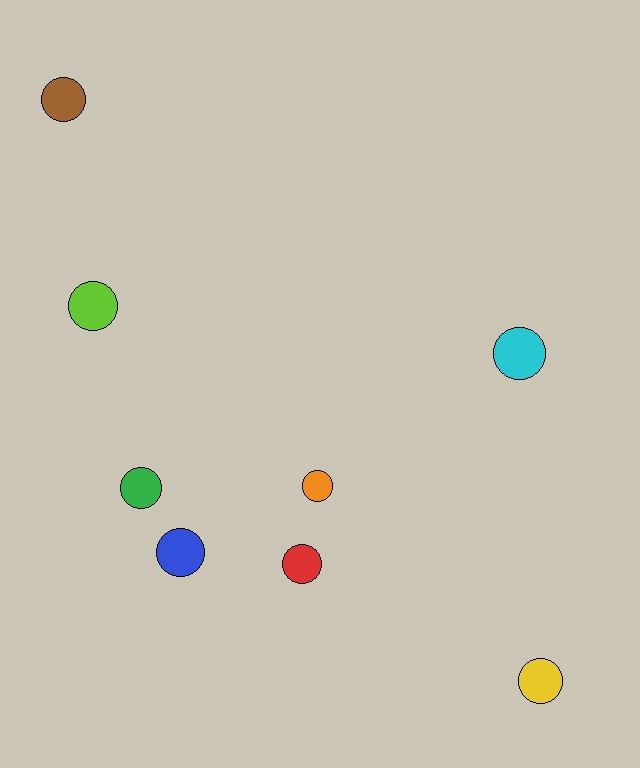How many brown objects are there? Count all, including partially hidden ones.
There is 1 brown object.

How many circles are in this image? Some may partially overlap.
There are 8 circles.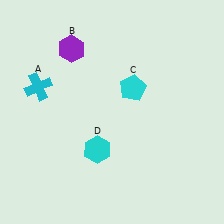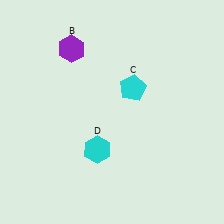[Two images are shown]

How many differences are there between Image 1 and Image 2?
There is 1 difference between the two images.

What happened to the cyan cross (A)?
The cyan cross (A) was removed in Image 2. It was in the top-left area of Image 1.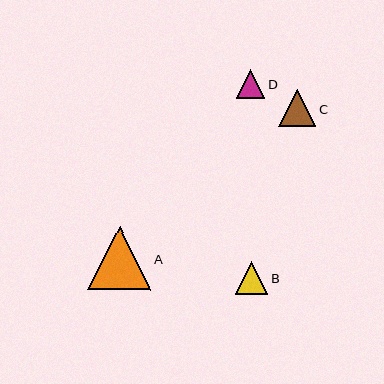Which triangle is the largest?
Triangle A is the largest with a size of approximately 63 pixels.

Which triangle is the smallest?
Triangle D is the smallest with a size of approximately 29 pixels.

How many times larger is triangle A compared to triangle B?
Triangle A is approximately 1.9 times the size of triangle B.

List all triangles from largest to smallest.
From largest to smallest: A, C, B, D.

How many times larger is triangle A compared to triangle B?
Triangle A is approximately 1.9 times the size of triangle B.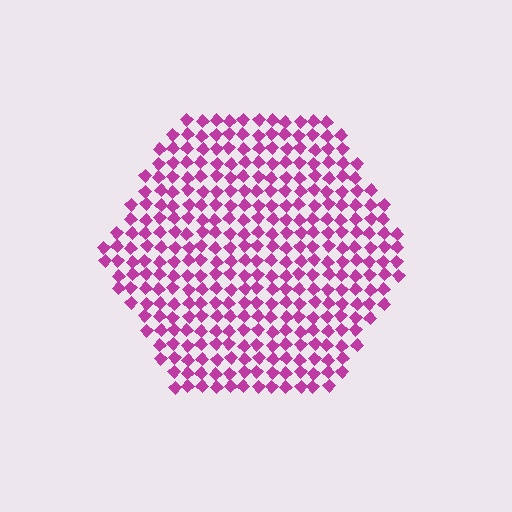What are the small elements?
The small elements are diamonds.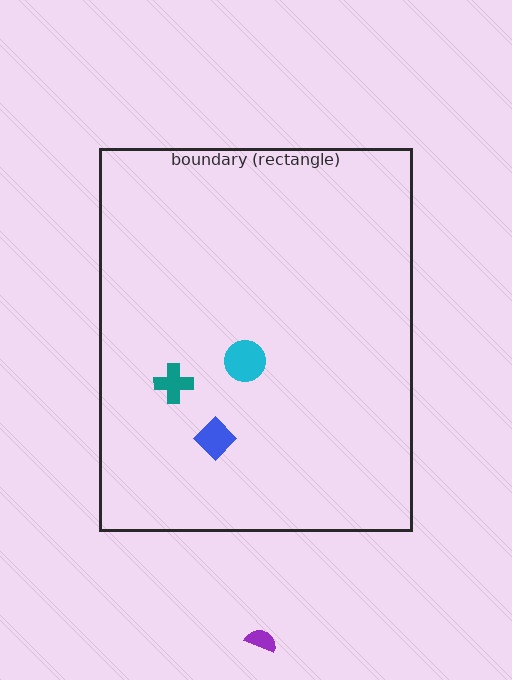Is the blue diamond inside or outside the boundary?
Inside.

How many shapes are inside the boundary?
3 inside, 1 outside.